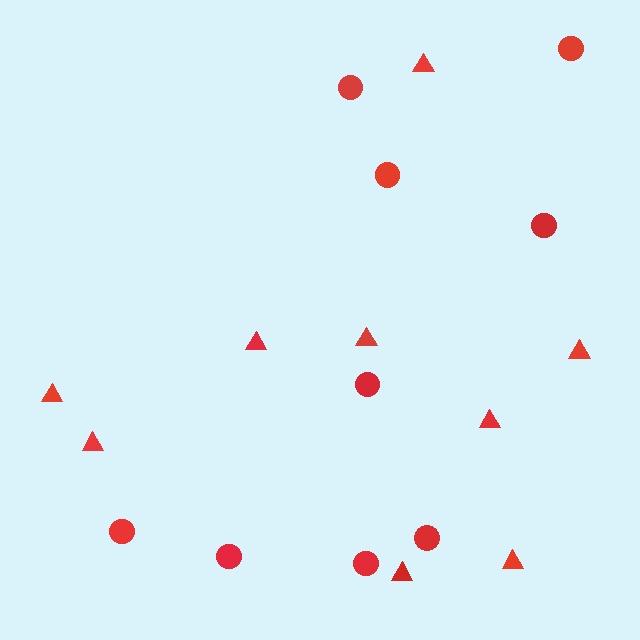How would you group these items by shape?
There are 2 groups: one group of triangles (9) and one group of circles (9).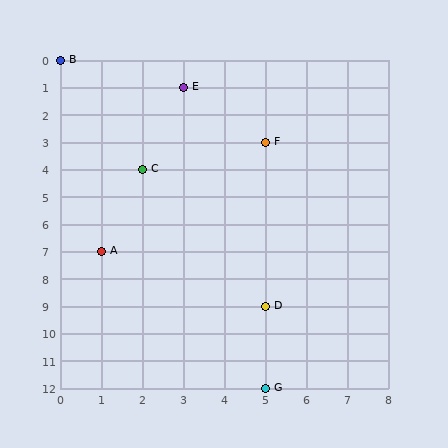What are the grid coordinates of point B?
Point B is at grid coordinates (0, 0).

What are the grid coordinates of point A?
Point A is at grid coordinates (1, 7).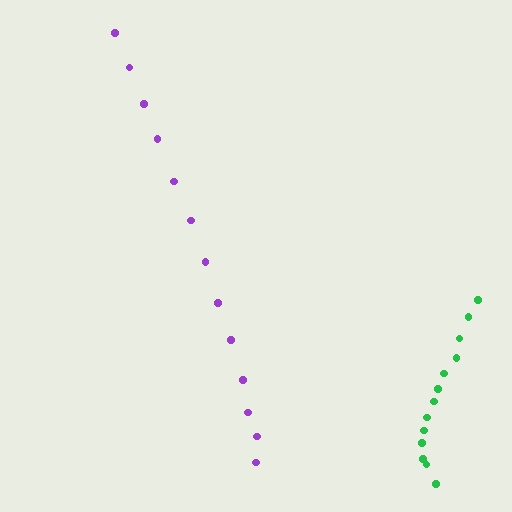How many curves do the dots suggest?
There are 2 distinct paths.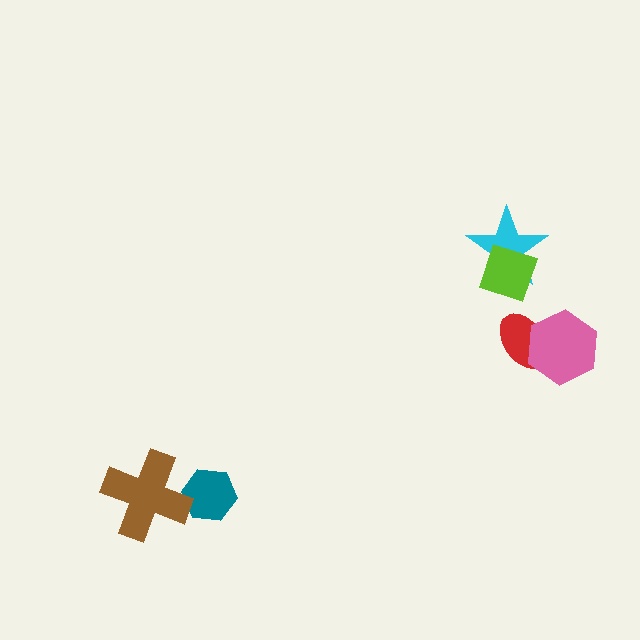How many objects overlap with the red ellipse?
1 object overlaps with the red ellipse.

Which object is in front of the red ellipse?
The pink hexagon is in front of the red ellipse.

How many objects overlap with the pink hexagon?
1 object overlaps with the pink hexagon.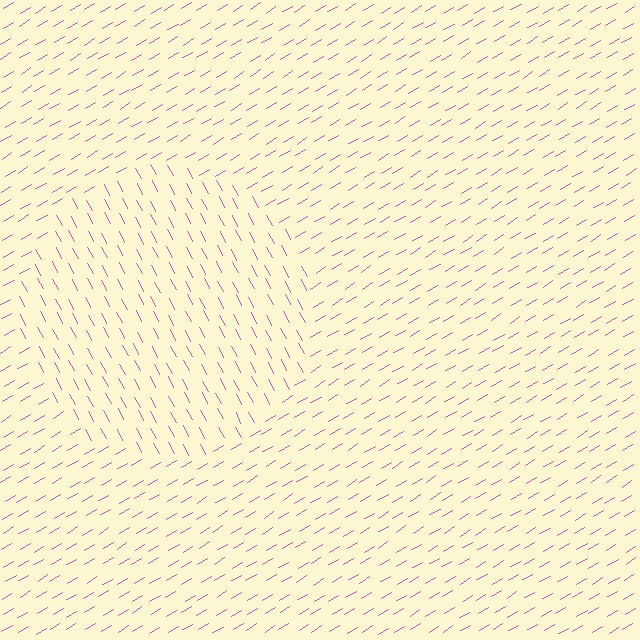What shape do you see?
I see a circle.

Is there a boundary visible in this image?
Yes, there is a texture boundary formed by a change in line orientation.